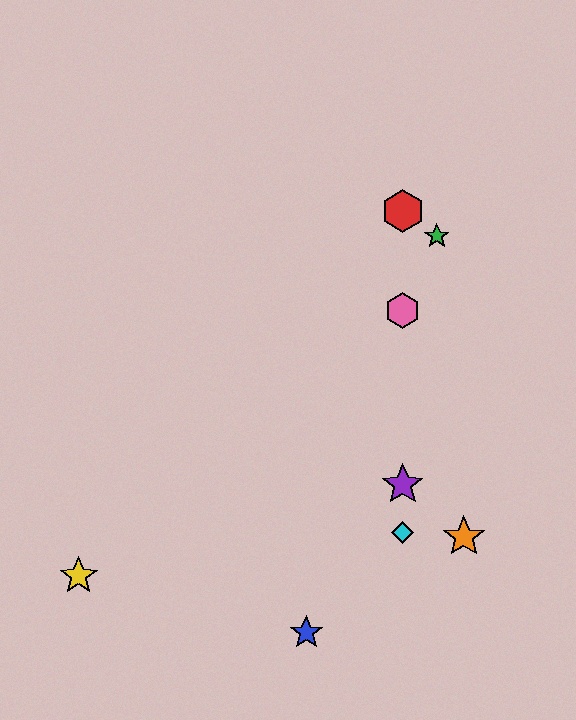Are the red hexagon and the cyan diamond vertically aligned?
Yes, both are at x≈403.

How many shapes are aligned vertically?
4 shapes (the red hexagon, the purple star, the cyan diamond, the pink hexagon) are aligned vertically.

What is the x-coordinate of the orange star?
The orange star is at x≈464.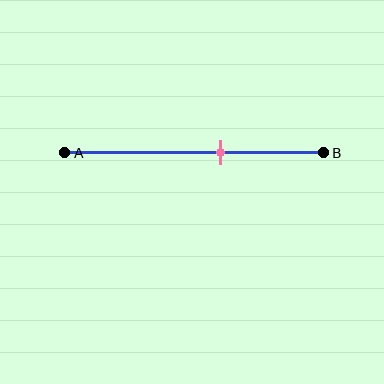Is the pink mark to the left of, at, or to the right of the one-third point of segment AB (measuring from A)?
The pink mark is to the right of the one-third point of segment AB.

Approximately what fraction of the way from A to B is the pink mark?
The pink mark is approximately 60% of the way from A to B.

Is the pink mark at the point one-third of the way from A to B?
No, the mark is at about 60% from A, not at the 33% one-third point.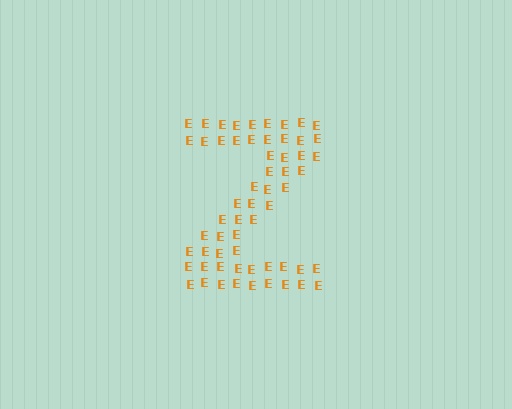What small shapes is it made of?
It is made of small letter E's.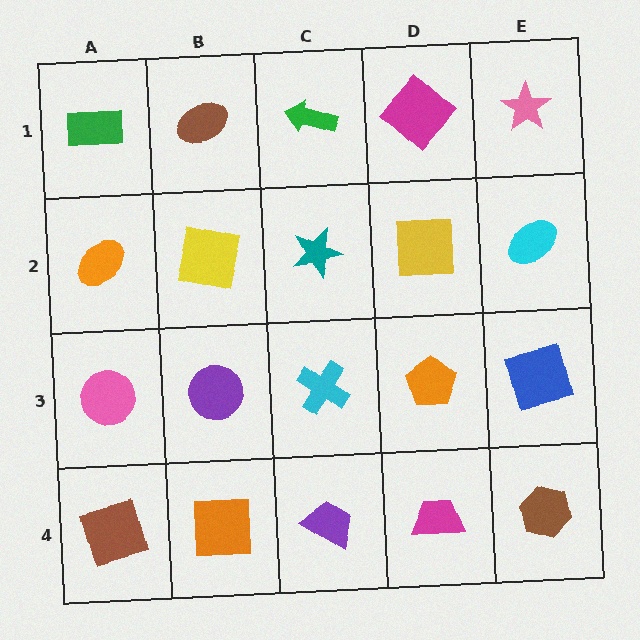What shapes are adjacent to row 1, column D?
A yellow square (row 2, column D), a green arrow (row 1, column C), a pink star (row 1, column E).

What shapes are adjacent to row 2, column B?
A brown ellipse (row 1, column B), a purple circle (row 3, column B), an orange ellipse (row 2, column A), a teal star (row 2, column C).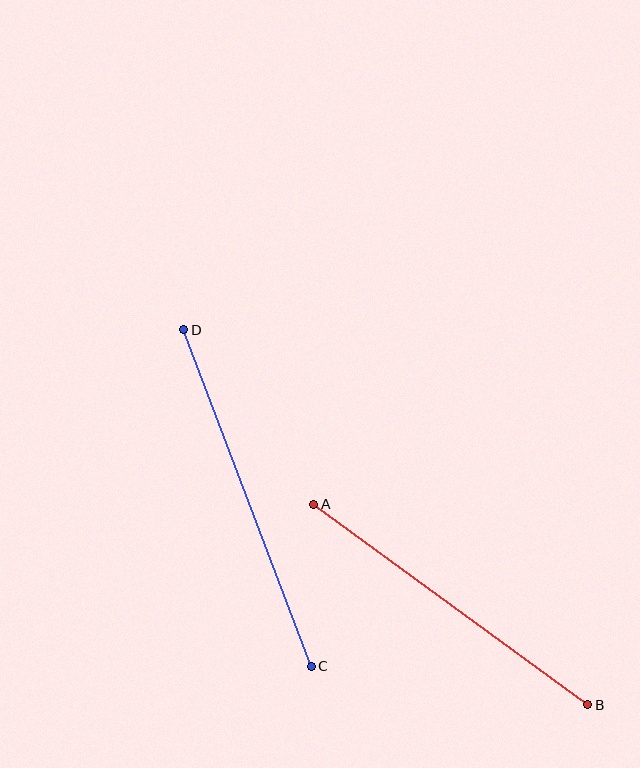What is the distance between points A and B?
The distance is approximately 339 pixels.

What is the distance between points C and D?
The distance is approximately 360 pixels.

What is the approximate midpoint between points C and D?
The midpoint is at approximately (247, 498) pixels.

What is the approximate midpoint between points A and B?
The midpoint is at approximately (451, 605) pixels.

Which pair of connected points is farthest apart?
Points C and D are farthest apart.